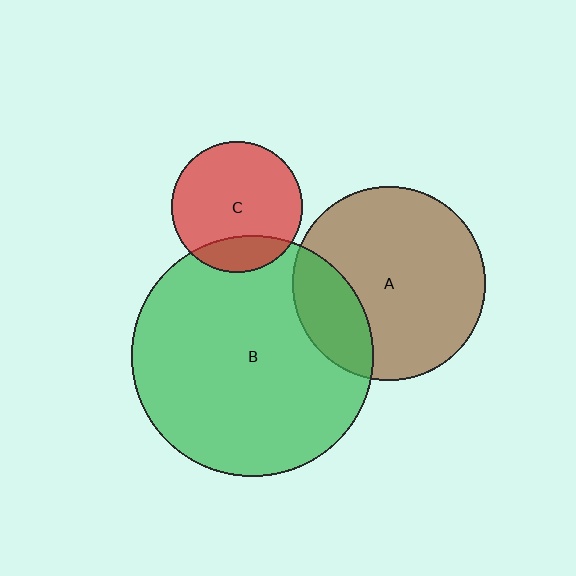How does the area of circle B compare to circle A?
Approximately 1.6 times.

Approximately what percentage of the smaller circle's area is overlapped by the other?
Approximately 20%.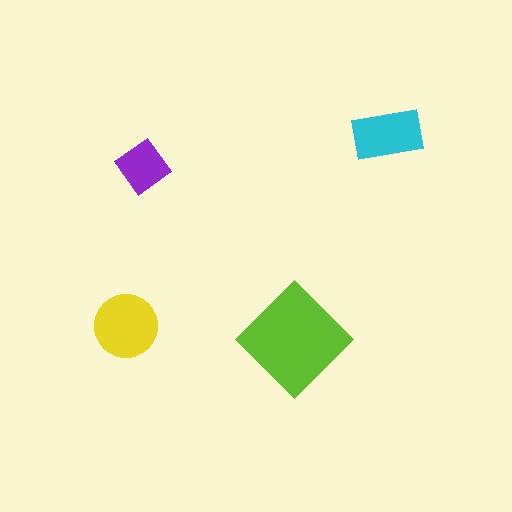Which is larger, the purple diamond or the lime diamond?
The lime diamond.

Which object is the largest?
The lime diamond.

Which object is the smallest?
The purple diamond.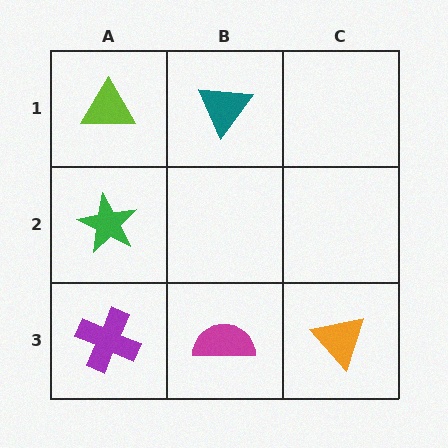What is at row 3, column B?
A magenta semicircle.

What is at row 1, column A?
A lime triangle.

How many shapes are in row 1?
2 shapes.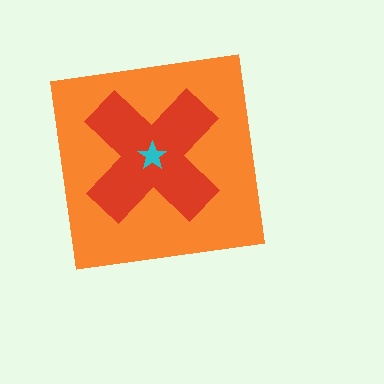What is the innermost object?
The cyan star.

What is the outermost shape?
The orange square.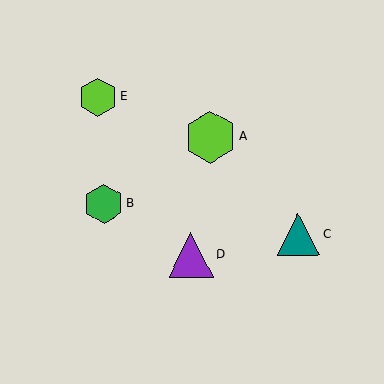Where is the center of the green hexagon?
The center of the green hexagon is at (104, 204).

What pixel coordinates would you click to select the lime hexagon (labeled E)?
Click at (98, 97) to select the lime hexagon E.